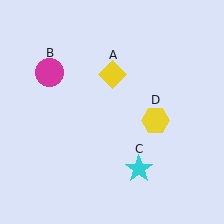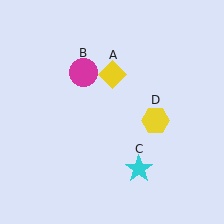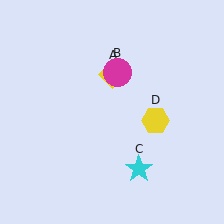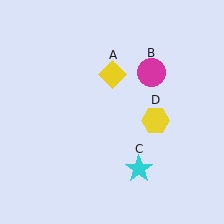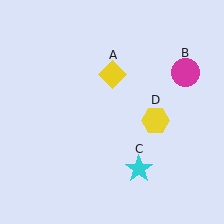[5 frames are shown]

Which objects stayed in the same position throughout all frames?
Yellow diamond (object A) and cyan star (object C) and yellow hexagon (object D) remained stationary.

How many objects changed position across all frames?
1 object changed position: magenta circle (object B).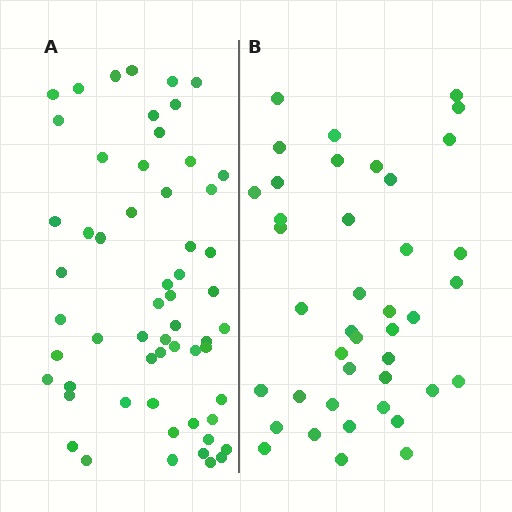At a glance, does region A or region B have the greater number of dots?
Region A (the left region) has more dots.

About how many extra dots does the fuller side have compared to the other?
Region A has approximately 15 more dots than region B.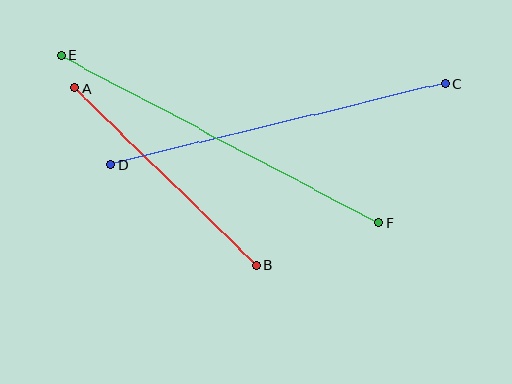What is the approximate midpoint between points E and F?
The midpoint is at approximately (220, 139) pixels.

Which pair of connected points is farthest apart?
Points E and F are farthest apart.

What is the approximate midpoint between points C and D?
The midpoint is at approximately (278, 124) pixels.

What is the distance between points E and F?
The distance is approximately 359 pixels.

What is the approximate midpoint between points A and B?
The midpoint is at approximately (166, 177) pixels.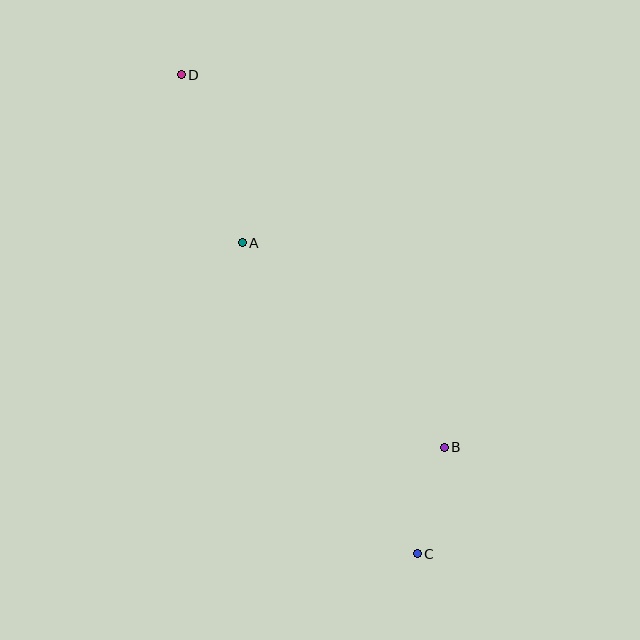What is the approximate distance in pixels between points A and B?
The distance between A and B is approximately 287 pixels.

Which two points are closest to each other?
Points B and C are closest to each other.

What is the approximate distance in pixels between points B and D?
The distance between B and D is approximately 456 pixels.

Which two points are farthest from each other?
Points C and D are farthest from each other.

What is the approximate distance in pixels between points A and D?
The distance between A and D is approximately 179 pixels.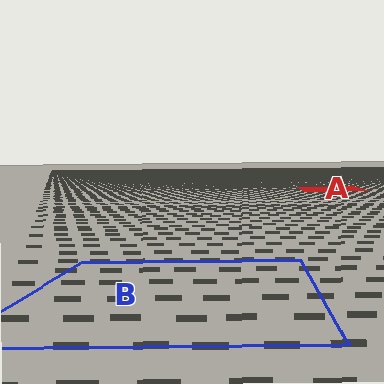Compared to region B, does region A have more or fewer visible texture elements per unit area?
Region A has more texture elements per unit area — they are packed more densely because it is farther away.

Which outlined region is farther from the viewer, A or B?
Region A is farther from the viewer — the texture elements inside it appear smaller and more densely packed.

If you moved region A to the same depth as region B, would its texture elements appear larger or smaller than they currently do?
They would appear larger. At a closer depth, the same texture elements are projected at a bigger on-screen size.